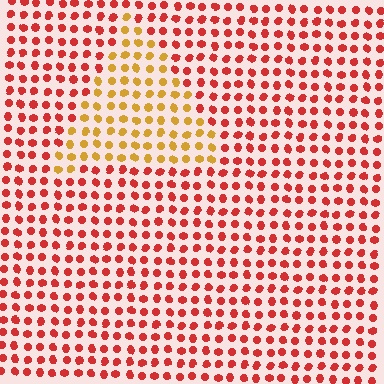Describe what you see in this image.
The image is filled with small red elements in a uniform arrangement. A triangle-shaped region is visible where the elements are tinted to a slightly different hue, forming a subtle color boundary.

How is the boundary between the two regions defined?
The boundary is defined purely by a slight shift in hue (about 43 degrees). Spacing, size, and orientation are identical on both sides.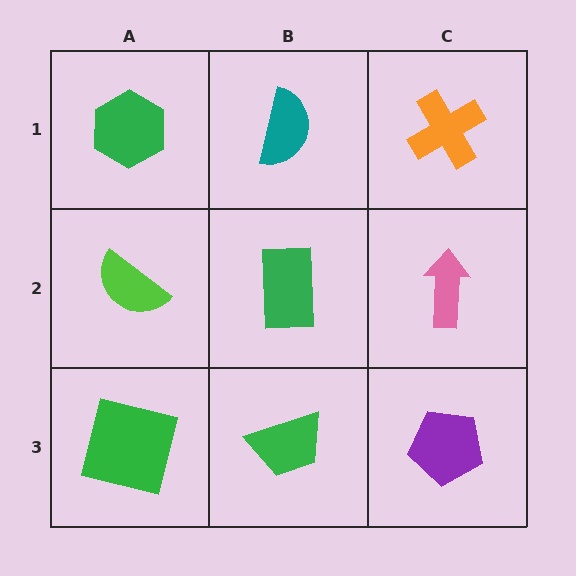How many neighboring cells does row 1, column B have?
3.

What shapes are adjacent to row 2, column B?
A teal semicircle (row 1, column B), a green trapezoid (row 3, column B), a lime semicircle (row 2, column A), a pink arrow (row 2, column C).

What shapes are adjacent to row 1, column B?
A green rectangle (row 2, column B), a green hexagon (row 1, column A), an orange cross (row 1, column C).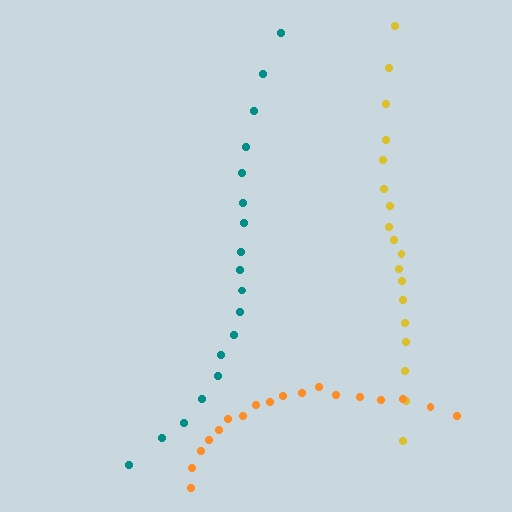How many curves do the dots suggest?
There are 3 distinct paths.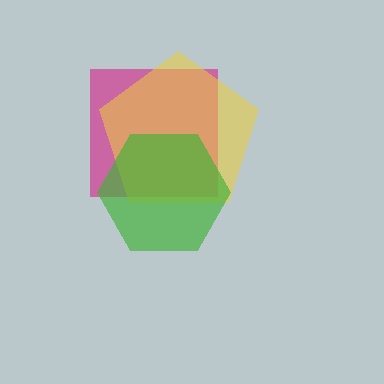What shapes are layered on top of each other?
The layered shapes are: a magenta square, a yellow pentagon, a green hexagon.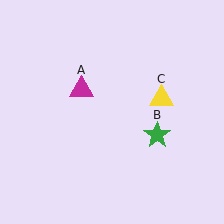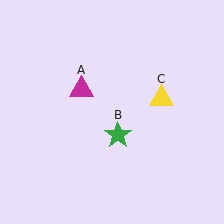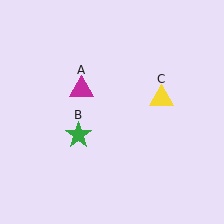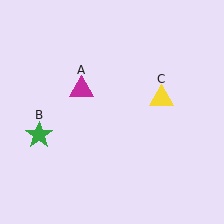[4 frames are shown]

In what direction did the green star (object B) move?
The green star (object B) moved left.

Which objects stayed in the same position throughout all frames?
Magenta triangle (object A) and yellow triangle (object C) remained stationary.